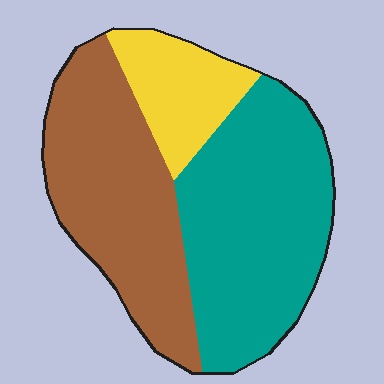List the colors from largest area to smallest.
From largest to smallest: teal, brown, yellow.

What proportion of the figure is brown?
Brown takes up between a third and a half of the figure.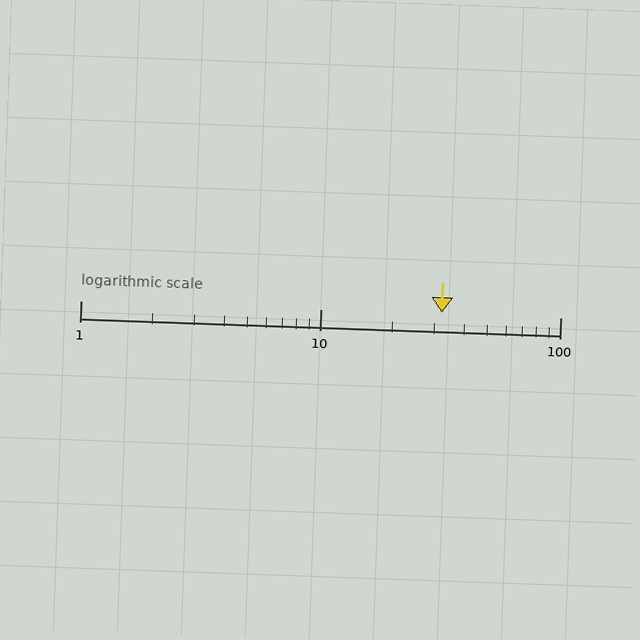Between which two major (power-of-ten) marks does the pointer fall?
The pointer is between 10 and 100.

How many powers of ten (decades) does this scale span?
The scale spans 2 decades, from 1 to 100.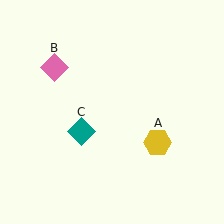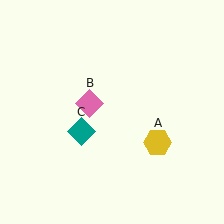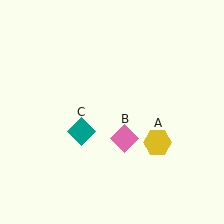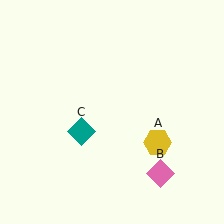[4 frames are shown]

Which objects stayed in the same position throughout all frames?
Yellow hexagon (object A) and teal diamond (object C) remained stationary.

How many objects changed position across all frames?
1 object changed position: pink diamond (object B).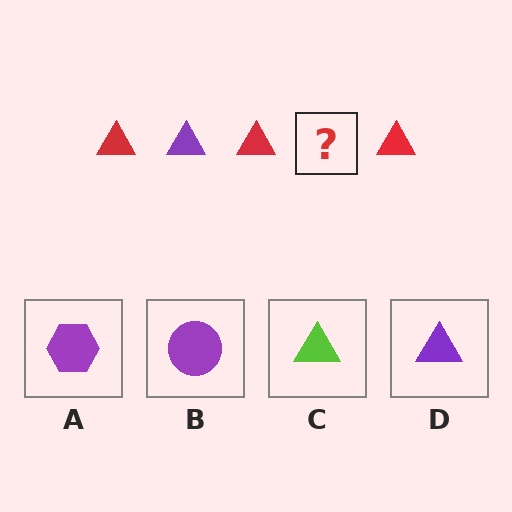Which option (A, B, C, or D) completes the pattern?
D.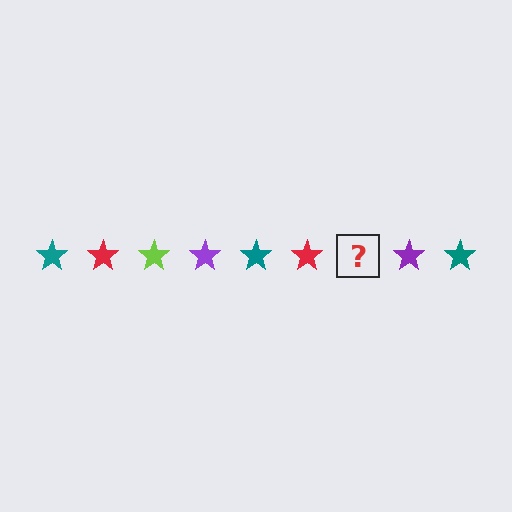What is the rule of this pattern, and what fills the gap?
The rule is that the pattern cycles through teal, red, lime, purple stars. The gap should be filled with a lime star.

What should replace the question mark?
The question mark should be replaced with a lime star.